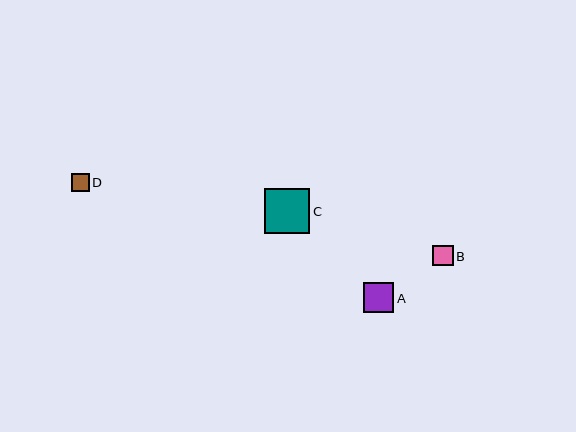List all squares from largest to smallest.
From largest to smallest: C, A, B, D.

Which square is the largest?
Square C is the largest with a size of approximately 45 pixels.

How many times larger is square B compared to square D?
Square B is approximately 1.1 times the size of square D.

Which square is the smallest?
Square D is the smallest with a size of approximately 18 pixels.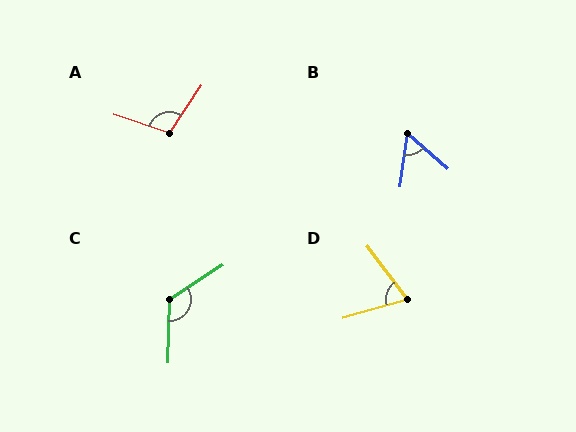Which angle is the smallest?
B, at approximately 56 degrees.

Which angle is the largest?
C, at approximately 125 degrees.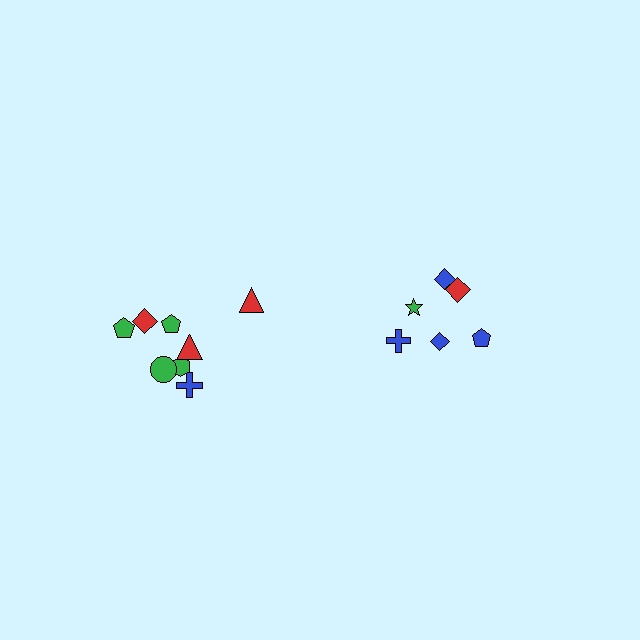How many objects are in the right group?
There are 6 objects.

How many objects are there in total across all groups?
There are 14 objects.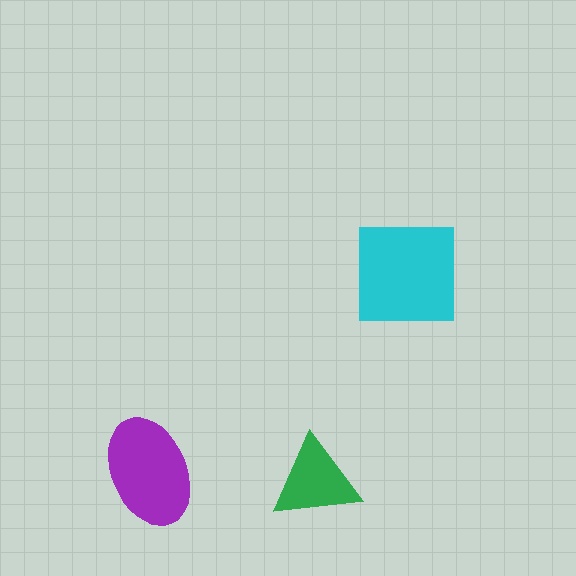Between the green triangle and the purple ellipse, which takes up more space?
The purple ellipse.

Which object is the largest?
The cyan square.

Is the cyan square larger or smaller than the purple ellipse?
Larger.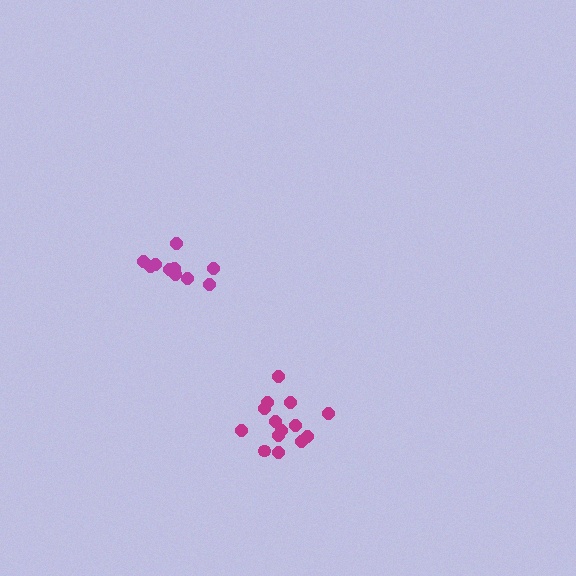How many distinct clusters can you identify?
There are 2 distinct clusters.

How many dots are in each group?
Group 1: 10 dots, Group 2: 14 dots (24 total).